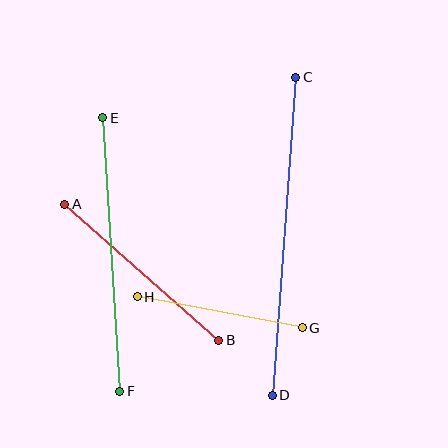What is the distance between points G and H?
The distance is approximately 168 pixels.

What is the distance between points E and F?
The distance is approximately 274 pixels.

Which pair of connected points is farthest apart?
Points C and D are farthest apart.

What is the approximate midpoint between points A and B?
The midpoint is at approximately (142, 272) pixels.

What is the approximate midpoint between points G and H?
The midpoint is at approximately (220, 312) pixels.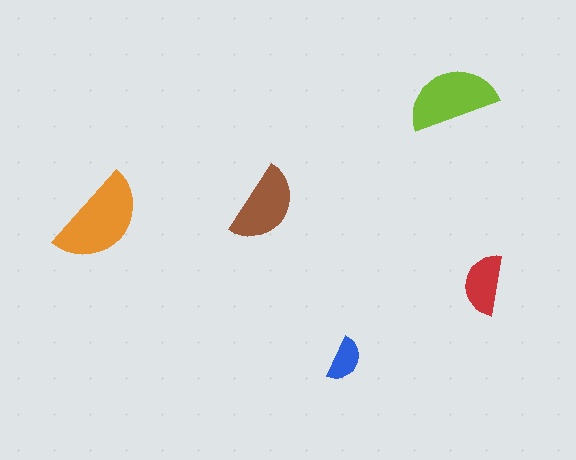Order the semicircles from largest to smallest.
the orange one, the lime one, the brown one, the red one, the blue one.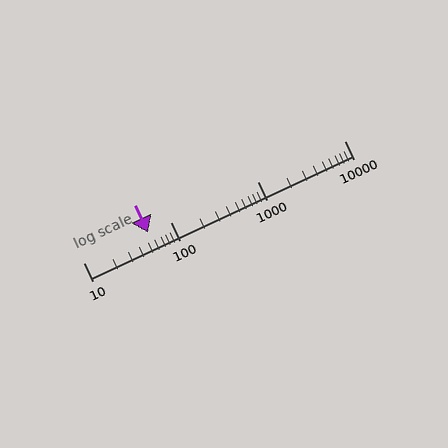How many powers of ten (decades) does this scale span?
The scale spans 3 decades, from 10 to 10000.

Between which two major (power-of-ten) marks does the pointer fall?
The pointer is between 10 and 100.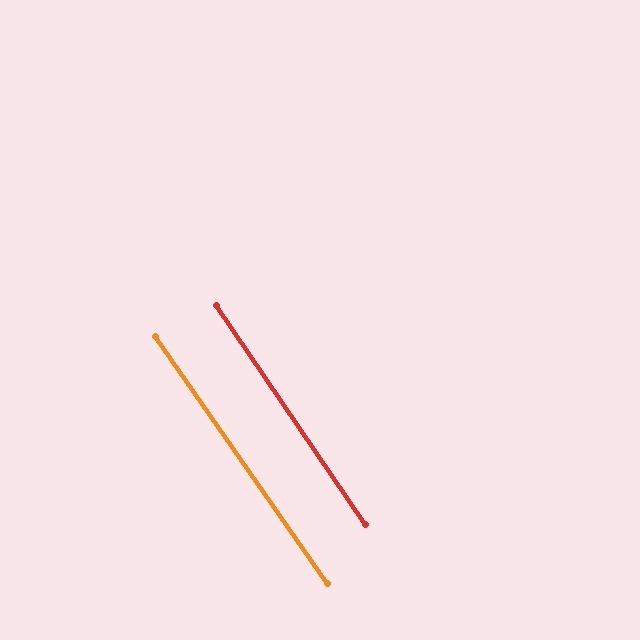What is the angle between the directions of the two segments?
Approximately 1 degree.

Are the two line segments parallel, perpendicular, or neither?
Parallel — their directions differ by only 0.6°.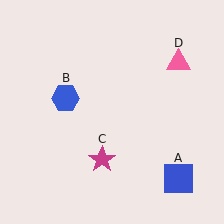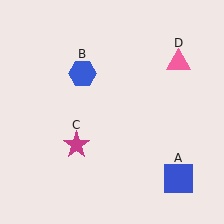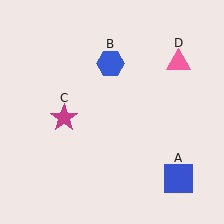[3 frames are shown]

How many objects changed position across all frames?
2 objects changed position: blue hexagon (object B), magenta star (object C).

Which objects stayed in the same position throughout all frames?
Blue square (object A) and pink triangle (object D) remained stationary.